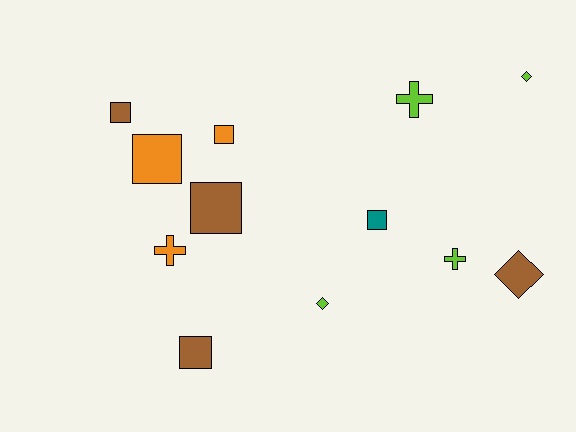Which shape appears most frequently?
Square, with 6 objects.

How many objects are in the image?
There are 12 objects.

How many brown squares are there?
There are 3 brown squares.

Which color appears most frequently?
Brown, with 4 objects.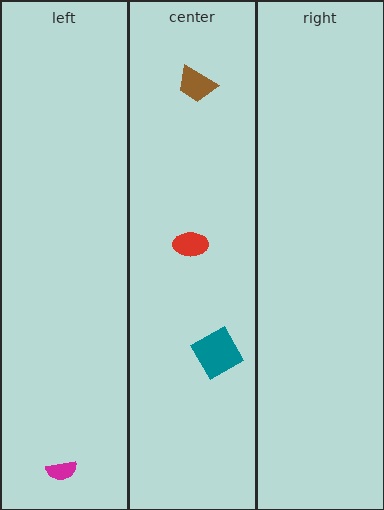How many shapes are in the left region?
1.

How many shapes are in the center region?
3.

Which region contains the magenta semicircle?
The left region.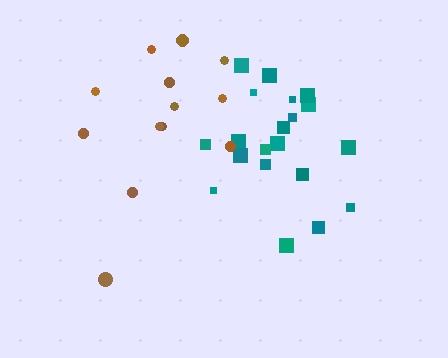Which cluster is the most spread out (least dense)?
Brown.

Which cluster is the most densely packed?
Teal.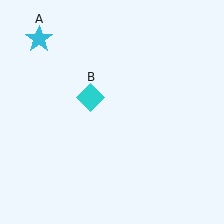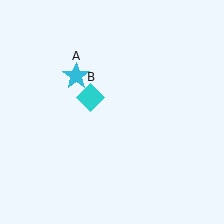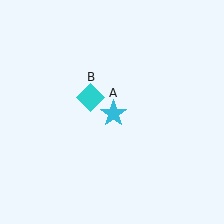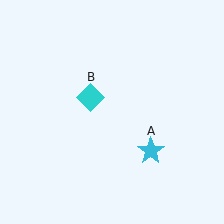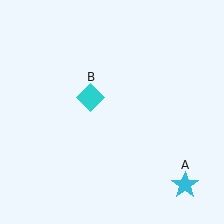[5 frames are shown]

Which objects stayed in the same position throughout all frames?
Cyan diamond (object B) remained stationary.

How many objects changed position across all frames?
1 object changed position: cyan star (object A).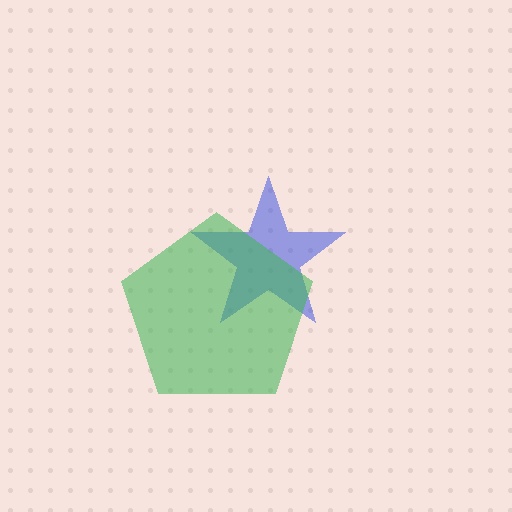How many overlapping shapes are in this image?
There are 2 overlapping shapes in the image.